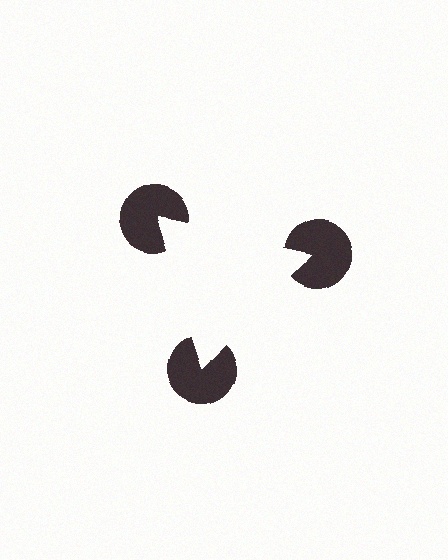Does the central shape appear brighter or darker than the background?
It typically appears slightly brighter than the background, even though no actual brightness change is drawn.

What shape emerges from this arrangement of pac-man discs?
An illusory triangle — its edges are inferred from the aligned wedge cuts in the pac-man discs, not physically drawn.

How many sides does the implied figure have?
3 sides.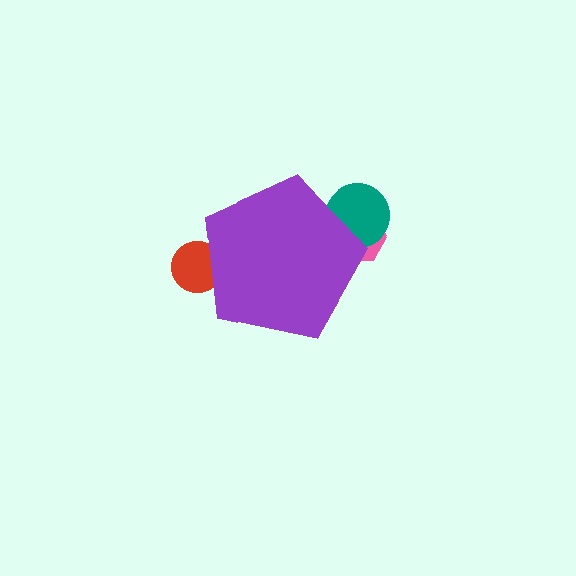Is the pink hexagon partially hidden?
Yes, the pink hexagon is partially hidden behind the purple pentagon.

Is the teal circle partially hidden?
Yes, the teal circle is partially hidden behind the purple pentagon.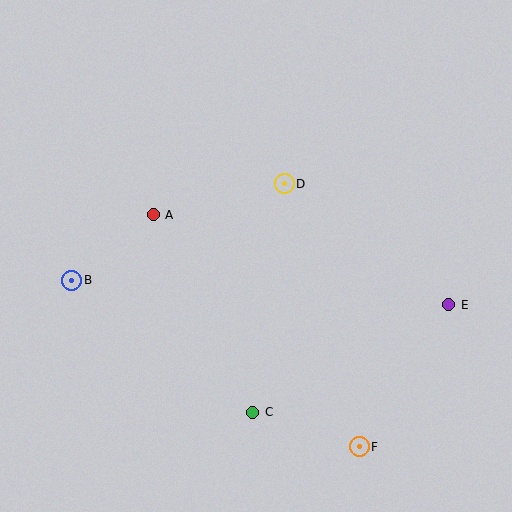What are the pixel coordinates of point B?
Point B is at (72, 280).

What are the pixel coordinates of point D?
Point D is at (284, 184).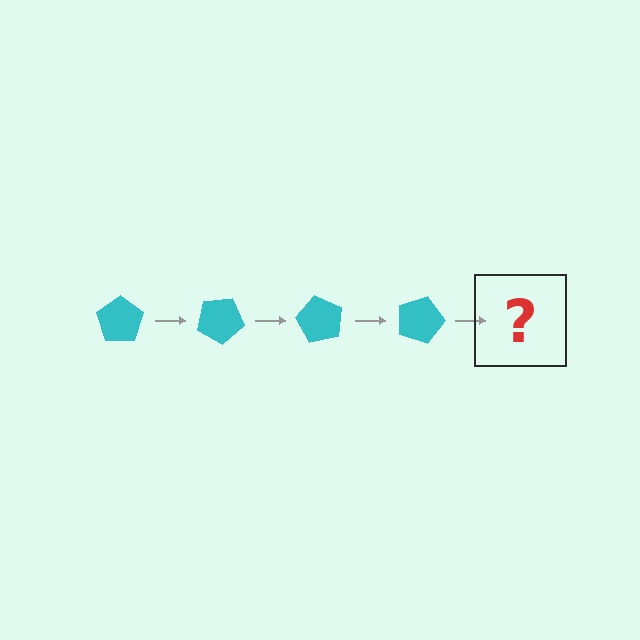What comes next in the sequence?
The next element should be a cyan pentagon rotated 120 degrees.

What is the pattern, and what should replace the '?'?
The pattern is that the pentagon rotates 30 degrees each step. The '?' should be a cyan pentagon rotated 120 degrees.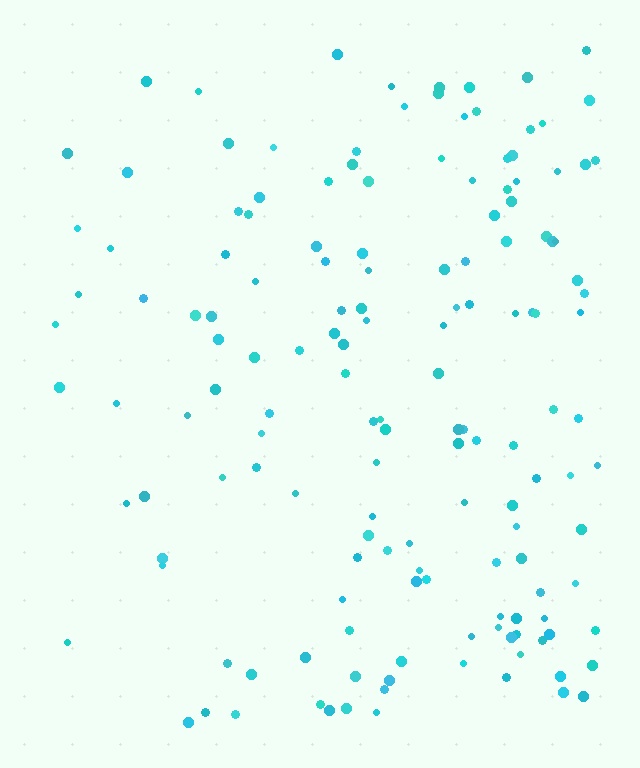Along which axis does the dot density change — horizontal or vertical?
Horizontal.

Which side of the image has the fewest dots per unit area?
The left.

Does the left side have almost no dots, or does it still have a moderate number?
Still a moderate number, just noticeably fewer than the right.